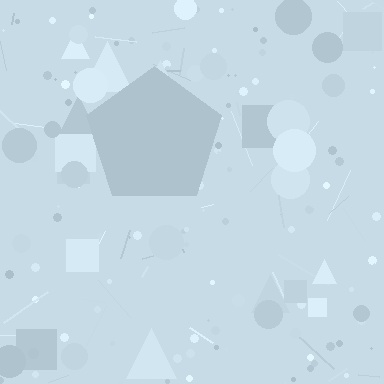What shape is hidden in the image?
A pentagon is hidden in the image.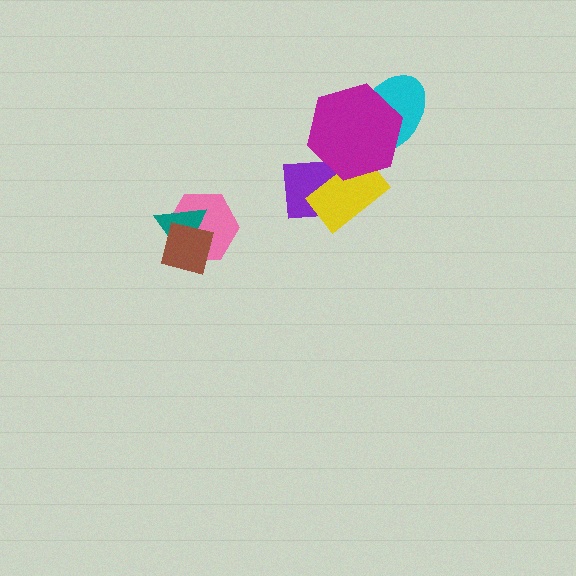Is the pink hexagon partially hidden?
Yes, it is partially covered by another shape.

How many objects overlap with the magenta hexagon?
3 objects overlap with the magenta hexagon.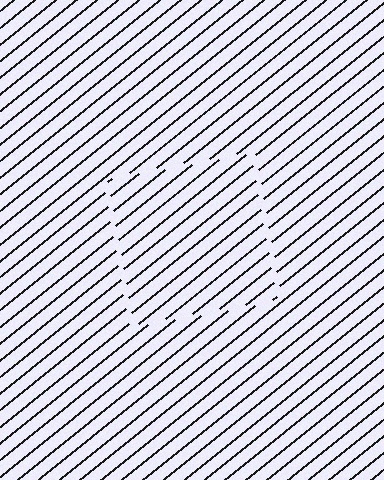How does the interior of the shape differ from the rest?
The interior of the shape contains the same grating, shifted by half a period — the contour is defined by the phase discontinuity where line-ends from the inner and outer gratings abut.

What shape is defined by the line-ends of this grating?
An illusory square. The interior of the shape contains the same grating, shifted by half a period — the contour is defined by the phase discontinuity where line-ends from the inner and outer gratings abut.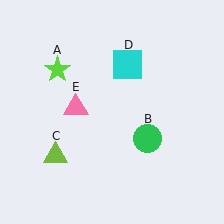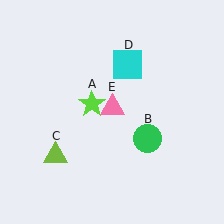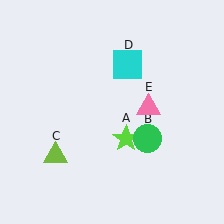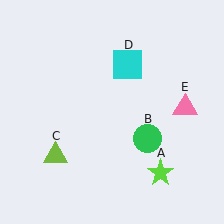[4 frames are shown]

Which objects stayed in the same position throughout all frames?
Green circle (object B) and lime triangle (object C) and cyan square (object D) remained stationary.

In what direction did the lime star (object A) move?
The lime star (object A) moved down and to the right.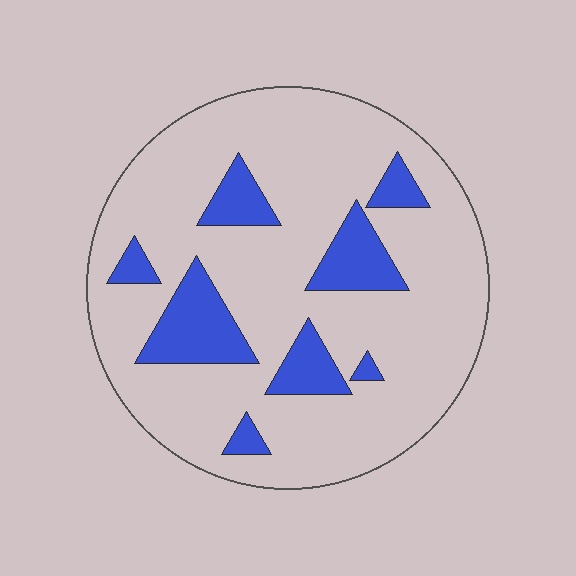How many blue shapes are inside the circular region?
8.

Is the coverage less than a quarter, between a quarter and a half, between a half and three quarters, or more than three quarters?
Less than a quarter.